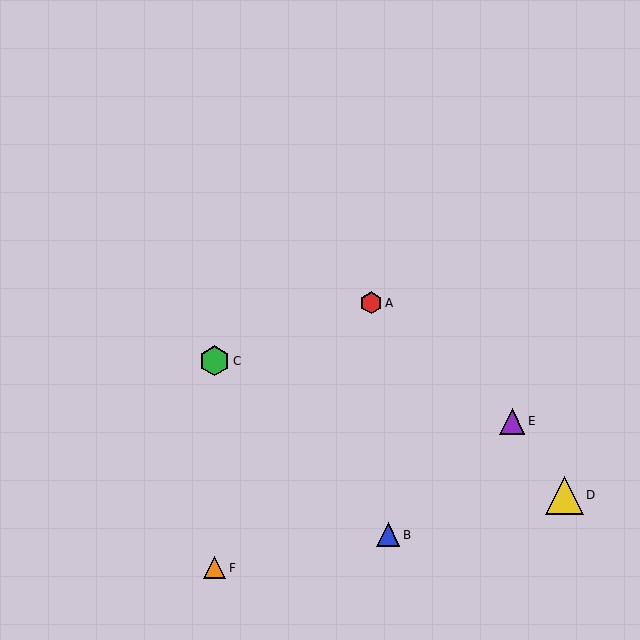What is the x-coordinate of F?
Object F is at x≈215.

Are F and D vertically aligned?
No, F is at x≈215 and D is at x≈564.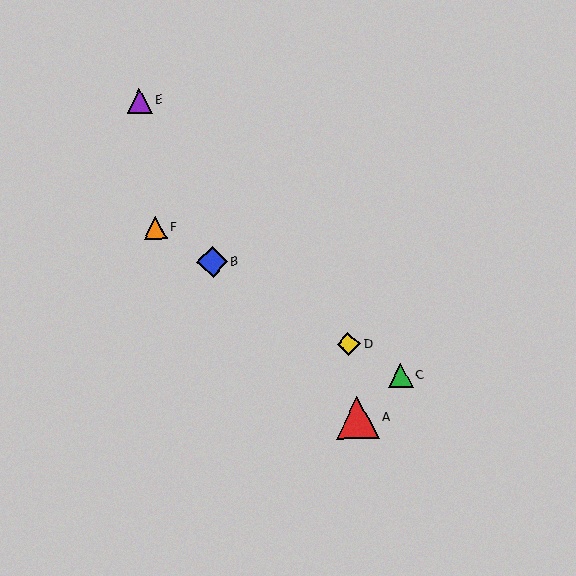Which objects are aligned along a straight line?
Objects B, C, D, F are aligned along a straight line.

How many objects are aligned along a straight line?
4 objects (B, C, D, F) are aligned along a straight line.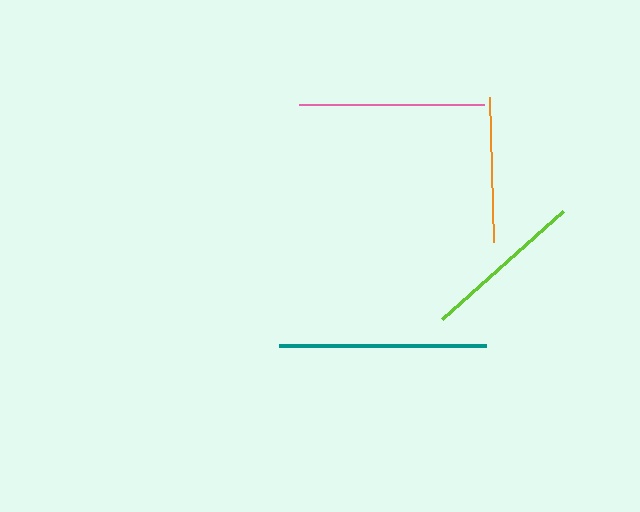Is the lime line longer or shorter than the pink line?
The pink line is longer than the lime line.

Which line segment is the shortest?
The orange line is the shortest at approximately 145 pixels.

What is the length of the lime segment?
The lime segment is approximately 162 pixels long.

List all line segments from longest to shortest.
From longest to shortest: teal, pink, lime, orange.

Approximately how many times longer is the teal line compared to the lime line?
The teal line is approximately 1.3 times the length of the lime line.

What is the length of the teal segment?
The teal segment is approximately 207 pixels long.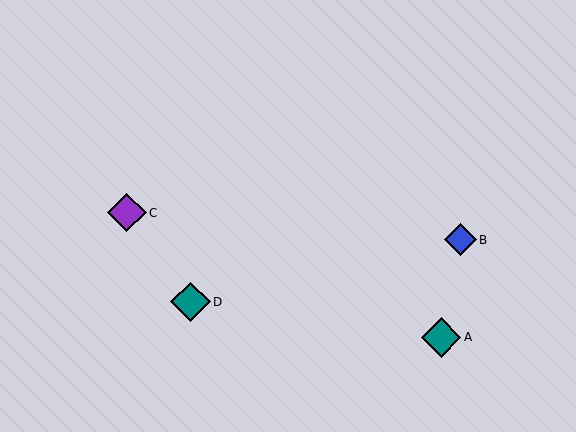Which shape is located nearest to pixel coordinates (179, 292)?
The teal diamond (labeled D) at (191, 302) is nearest to that location.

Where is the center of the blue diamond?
The center of the blue diamond is at (460, 240).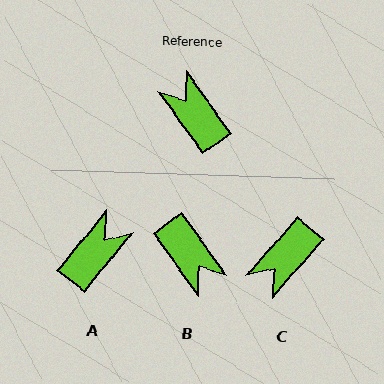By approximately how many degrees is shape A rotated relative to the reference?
Approximately 75 degrees clockwise.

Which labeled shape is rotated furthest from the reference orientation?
B, about 180 degrees away.